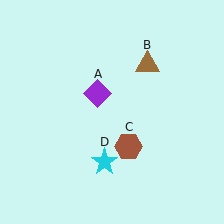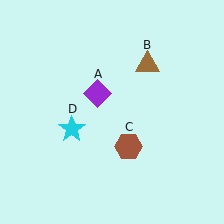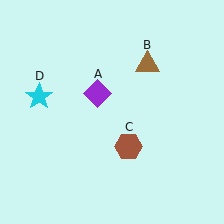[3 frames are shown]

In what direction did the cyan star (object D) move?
The cyan star (object D) moved up and to the left.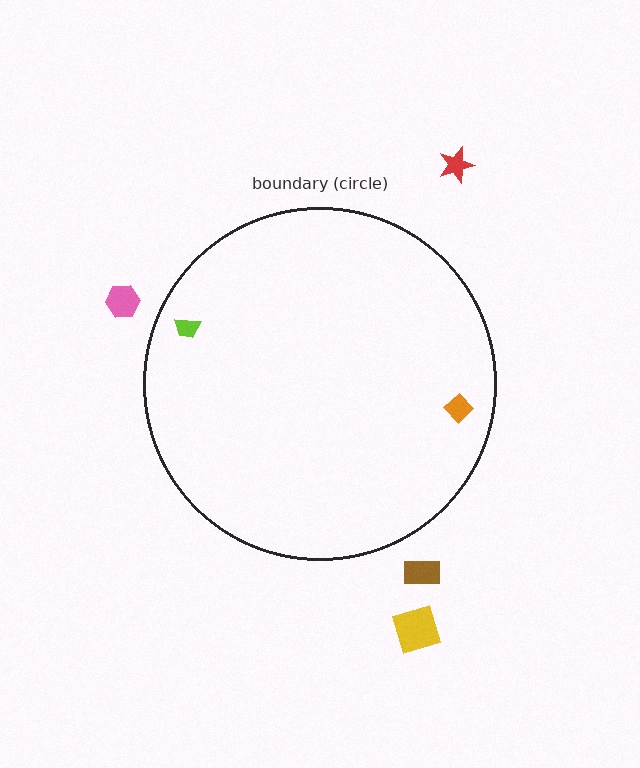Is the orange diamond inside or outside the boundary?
Inside.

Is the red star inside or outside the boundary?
Outside.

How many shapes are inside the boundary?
2 inside, 4 outside.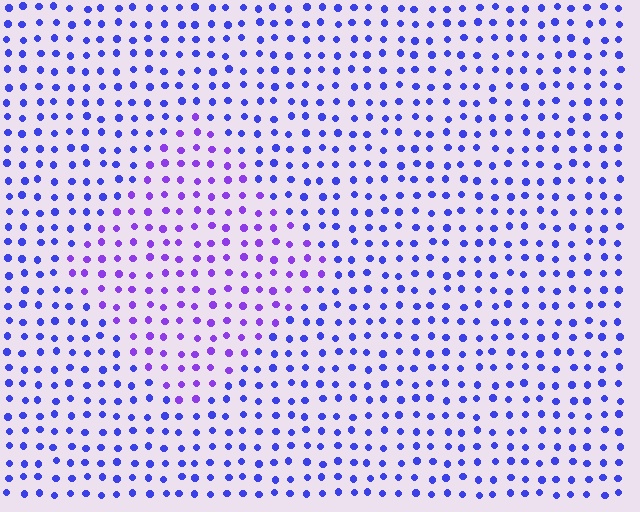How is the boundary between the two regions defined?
The boundary is defined purely by a slight shift in hue (about 31 degrees). Spacing, size, and orientation are identical on both sides.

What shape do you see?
I see a diamond.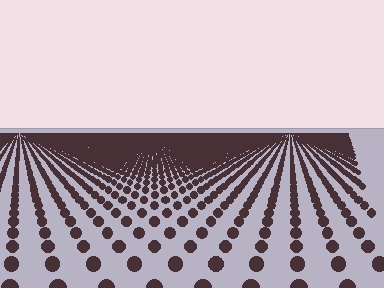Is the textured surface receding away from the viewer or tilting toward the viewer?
The surface is receding away from the viewer. Texture elements get smaller and denser toward the top.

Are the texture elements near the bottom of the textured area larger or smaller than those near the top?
Larger. Near the bottom, elements are closer to the viewer and appear at a bigger on-screen size.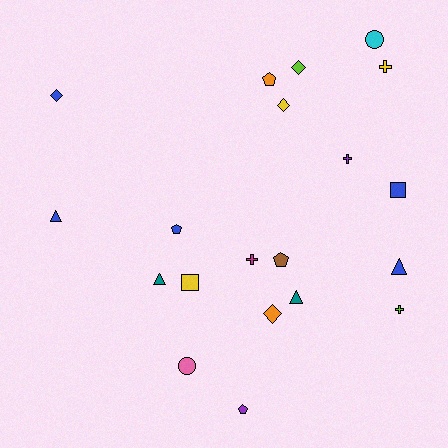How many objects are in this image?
There are 20 objects.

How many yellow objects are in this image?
There are 3 yellow objects.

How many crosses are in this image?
There are 4 crosses.